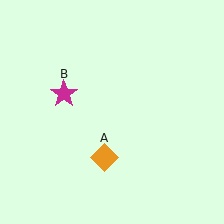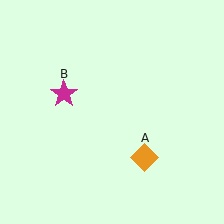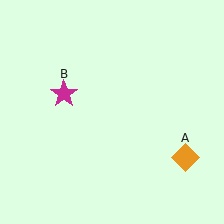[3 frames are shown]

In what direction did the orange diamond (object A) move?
The orange diamond (object A) moved right.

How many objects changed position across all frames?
1 object changed position: orange diamond (object A).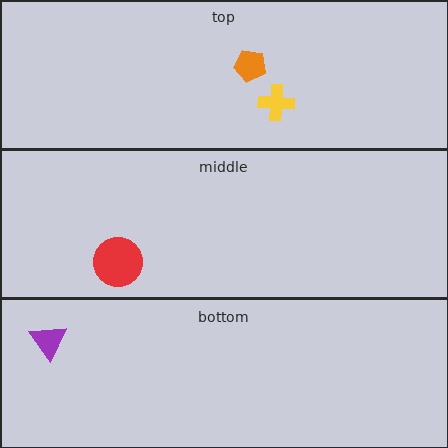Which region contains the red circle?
The middle region.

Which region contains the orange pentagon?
The top region.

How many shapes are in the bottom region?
1.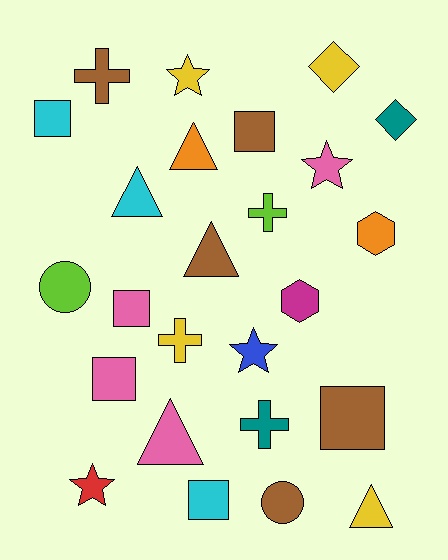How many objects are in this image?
There are 25 objects.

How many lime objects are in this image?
There are 2 lime objects.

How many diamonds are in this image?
There are 2 diamonds.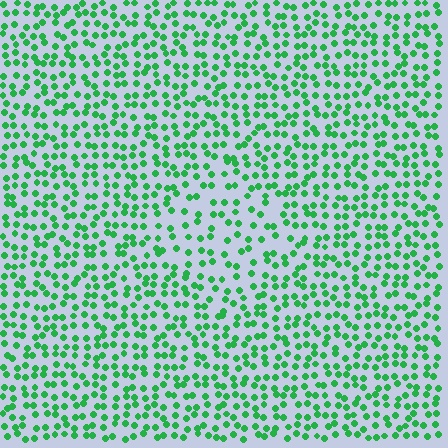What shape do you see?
I see a diamond.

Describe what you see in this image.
The image contains small green elements arranged at two different densities. A diamond-shaped region is visible where the elements are less densely packed than the surrounding area.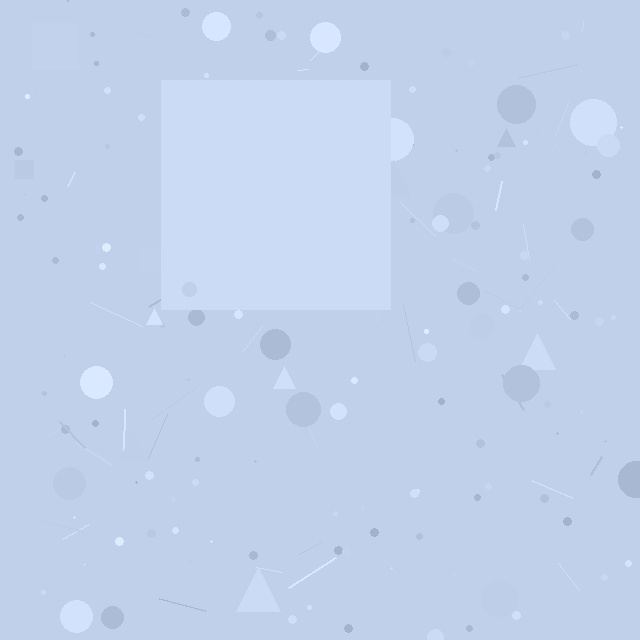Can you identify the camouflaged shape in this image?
The camouflaged shape is a square.